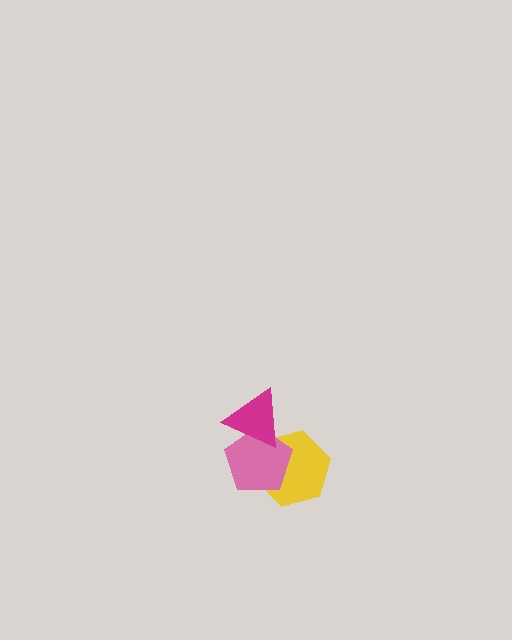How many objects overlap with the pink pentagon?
2 objects overlap with the pink pentagon.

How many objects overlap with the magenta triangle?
2 objects overlap with the magenta triangle.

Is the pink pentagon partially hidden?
Yes, it is partially covered by another shape.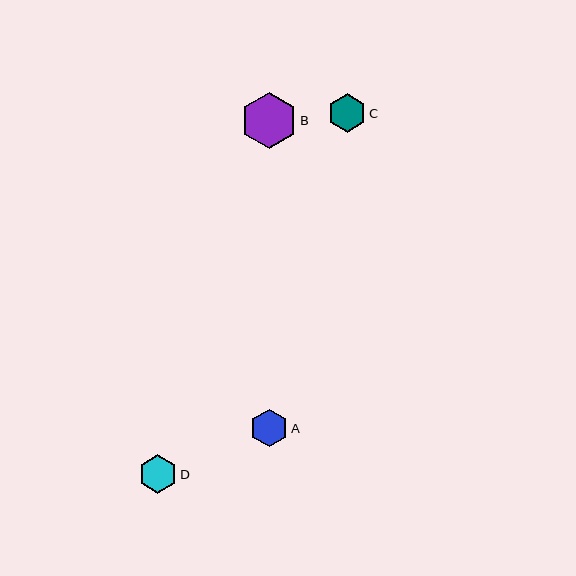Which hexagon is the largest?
Hexagon B is the largest with a size of approximately 56 pixels.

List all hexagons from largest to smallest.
From largest to smallest: B, D, C, A.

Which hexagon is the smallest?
Hexagon A is the smallest with a size of approximately 38 pixels.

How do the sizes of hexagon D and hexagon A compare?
Hexagon D and hexagon A are approximately the same size.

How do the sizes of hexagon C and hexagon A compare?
Hexagon C and hexagon A are approximately the same size.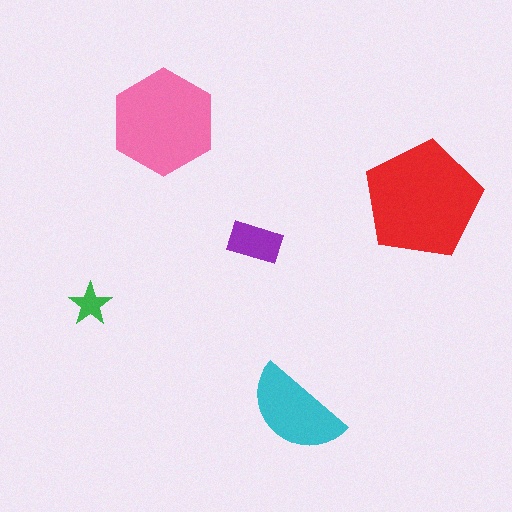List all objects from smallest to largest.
The green star, the purple rectangle, the cyan semicircle, the pink hexagon, the red pentagon.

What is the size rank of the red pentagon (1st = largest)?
1st.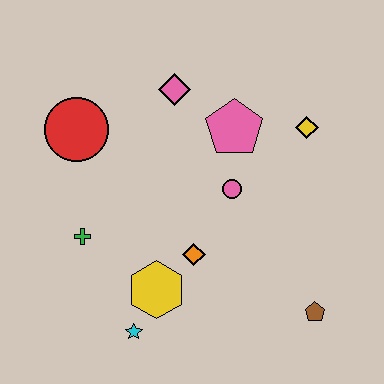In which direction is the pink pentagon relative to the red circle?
The pink pentagon is to the right of the red circle.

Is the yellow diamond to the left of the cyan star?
No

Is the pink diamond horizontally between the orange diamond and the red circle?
Yes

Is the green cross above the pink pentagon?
No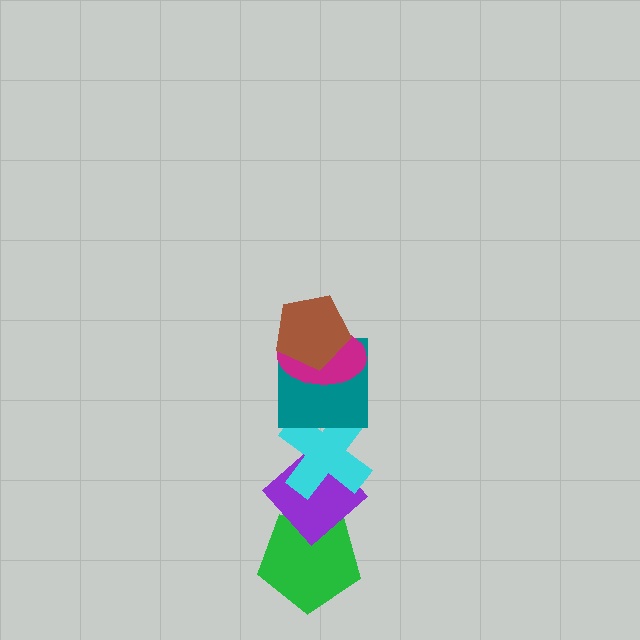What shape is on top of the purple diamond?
The cyan cross is on top of the purple diamond.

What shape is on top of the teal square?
The magenta ellipse is on top of the teal square.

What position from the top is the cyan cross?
The cyan cross is 4th from the top.